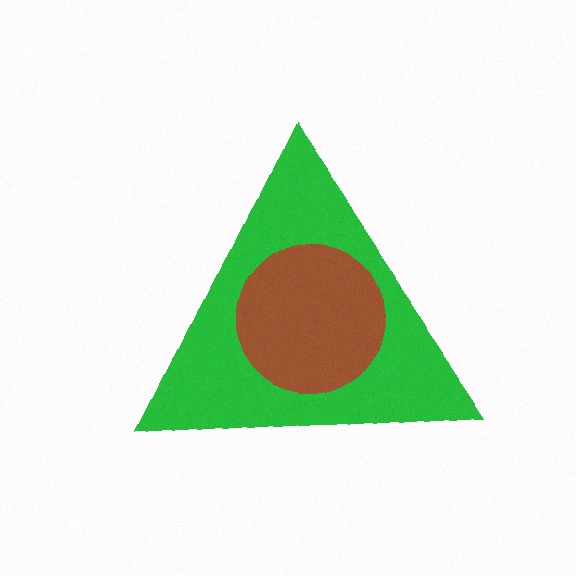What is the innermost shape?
The brown circle.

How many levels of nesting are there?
2.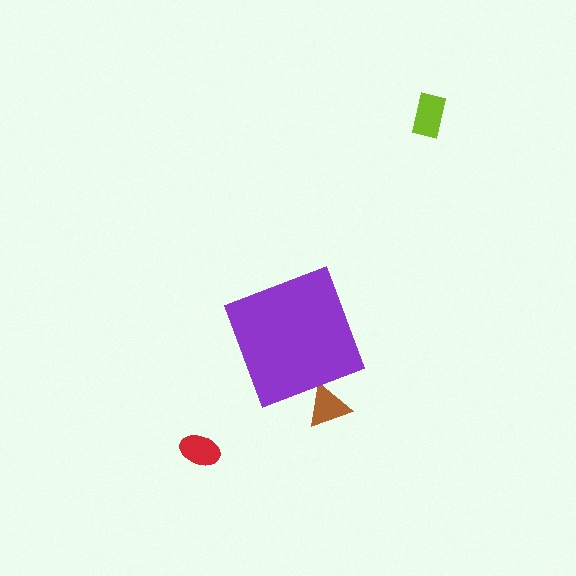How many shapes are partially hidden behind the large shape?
1 shape is partially hidden.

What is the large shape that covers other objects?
A purple diamond.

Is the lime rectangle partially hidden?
No, the lime rectangle is fully visible.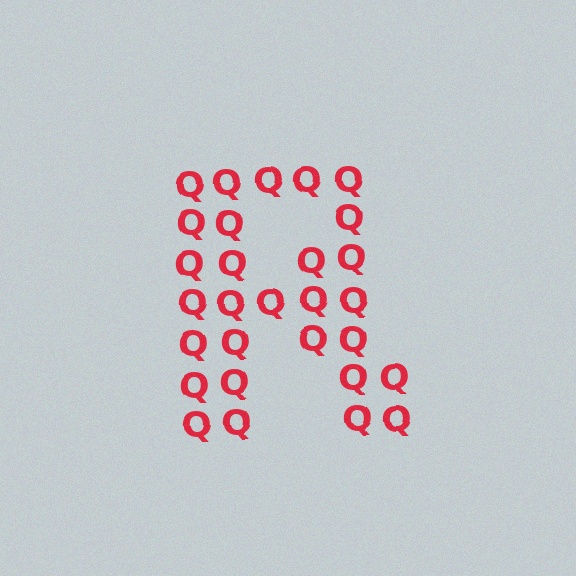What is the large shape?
The large shape is the letter R.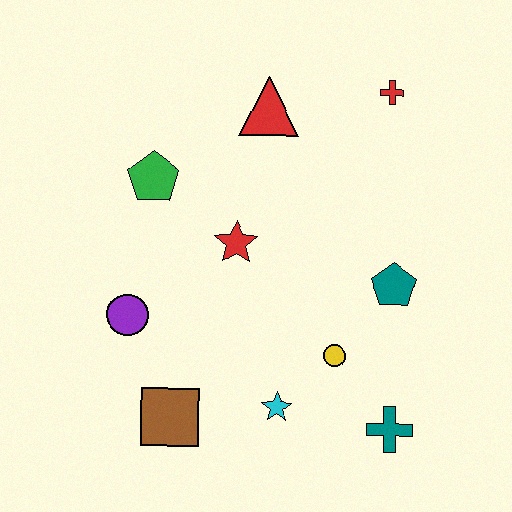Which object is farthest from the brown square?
The red cross is farthest from the brown square.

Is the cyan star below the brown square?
No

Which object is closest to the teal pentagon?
The yellow circle is closest to the teal pentagon.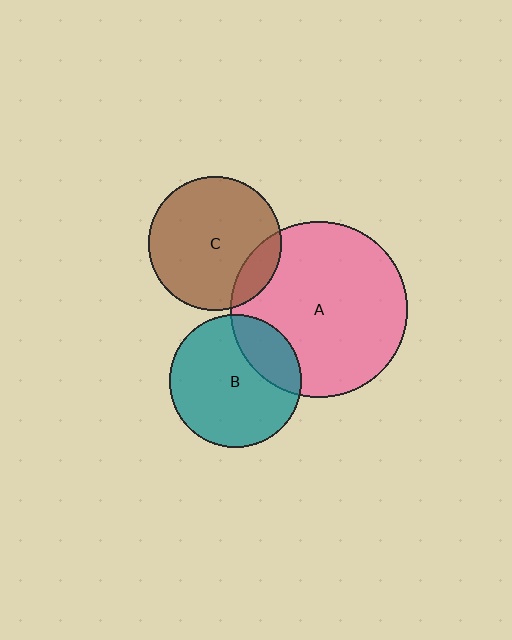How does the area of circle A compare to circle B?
Approximately 1.8 times.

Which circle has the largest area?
Circle A (pink).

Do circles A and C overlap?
Yes.